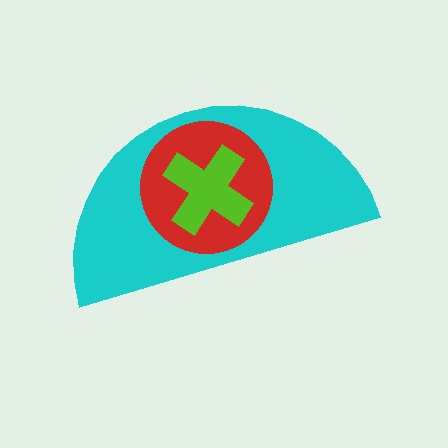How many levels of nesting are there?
3.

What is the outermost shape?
The cyan semicircle.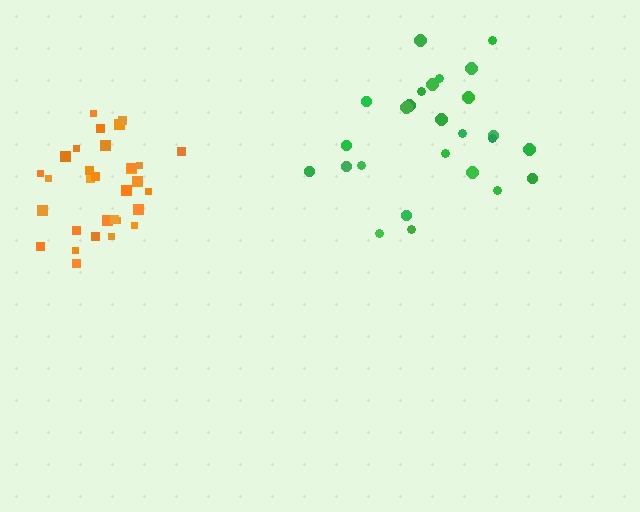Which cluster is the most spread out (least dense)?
Green.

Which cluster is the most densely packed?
Orange.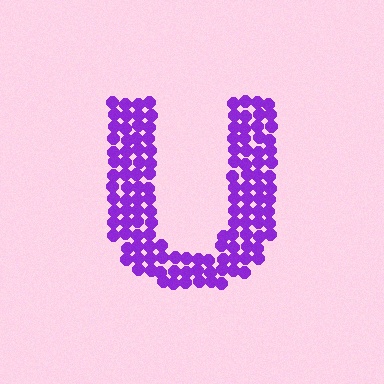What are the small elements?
The small elements are circles.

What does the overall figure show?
The overall figure shows the letter U.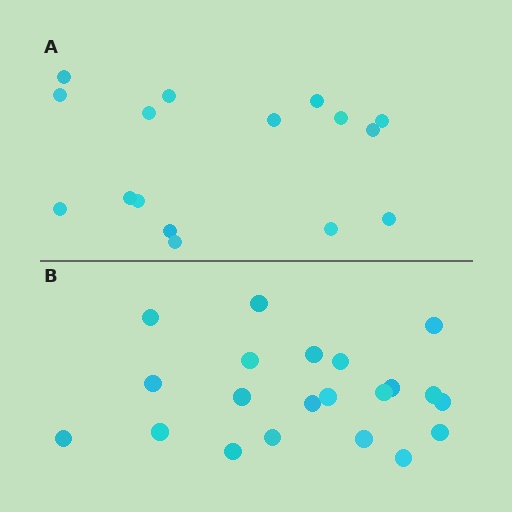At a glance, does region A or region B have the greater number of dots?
Region B (the bottom region) has more dots.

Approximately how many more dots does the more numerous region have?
Region B has about 5 more dots than region A.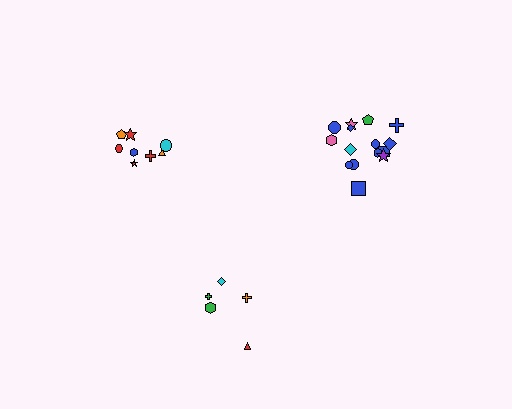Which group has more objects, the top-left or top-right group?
The top-right group.